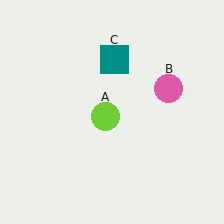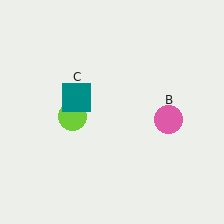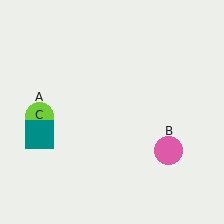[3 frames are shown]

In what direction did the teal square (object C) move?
The teal square (object C) moved down and to the left.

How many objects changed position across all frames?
3 objects changed position: lime circle (object A), pink circle (object B), teal square (object C).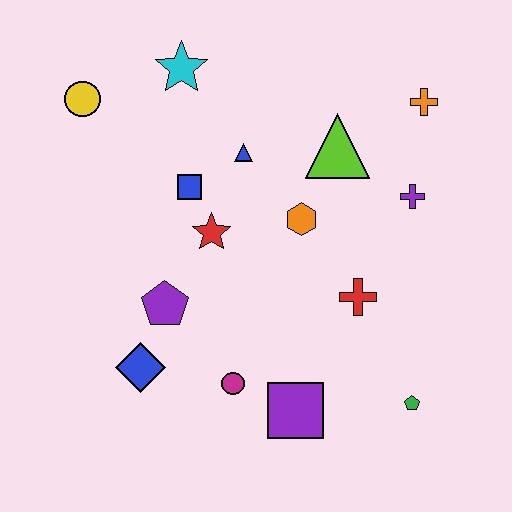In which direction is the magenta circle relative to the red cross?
The magenta circle is to the left of the red cross.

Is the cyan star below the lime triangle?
No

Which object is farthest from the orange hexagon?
The yellow circle is farthest from the orange hexagon.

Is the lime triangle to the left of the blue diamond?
No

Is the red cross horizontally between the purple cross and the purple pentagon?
Yes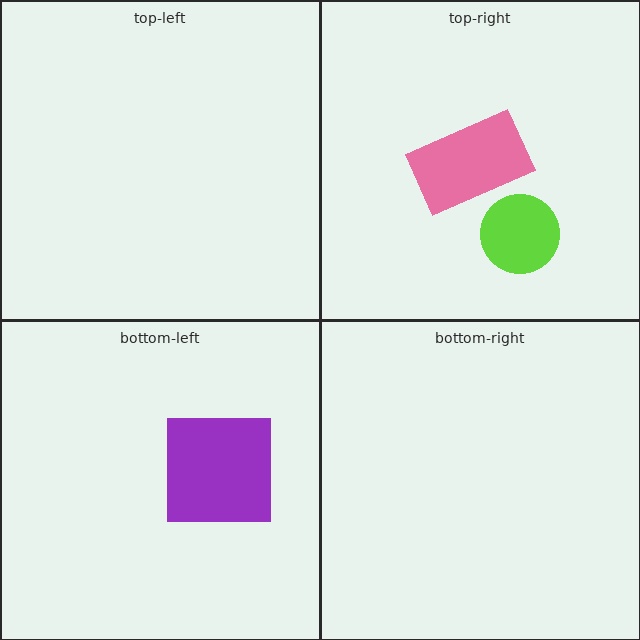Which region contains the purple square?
The bottom-left region.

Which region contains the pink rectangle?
The top-right region.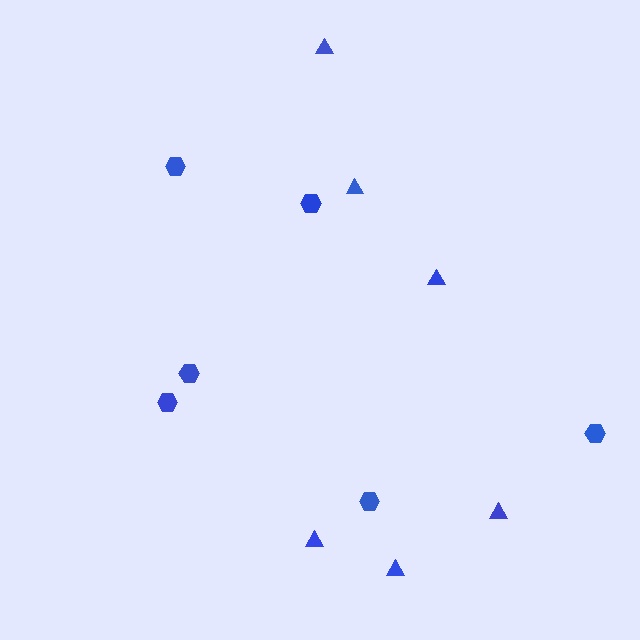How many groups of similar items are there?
There are 2 groups: one group of hexagons (6) and one group of triangles (6).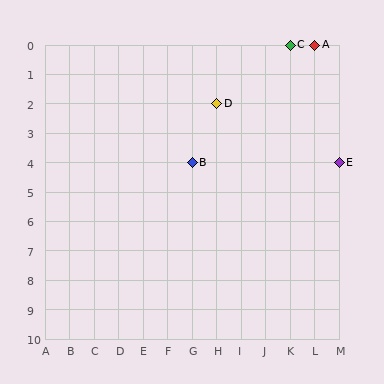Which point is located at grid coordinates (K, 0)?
Point C is at (K, 0).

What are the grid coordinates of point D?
Point D is at grid coordinates (H, 2).